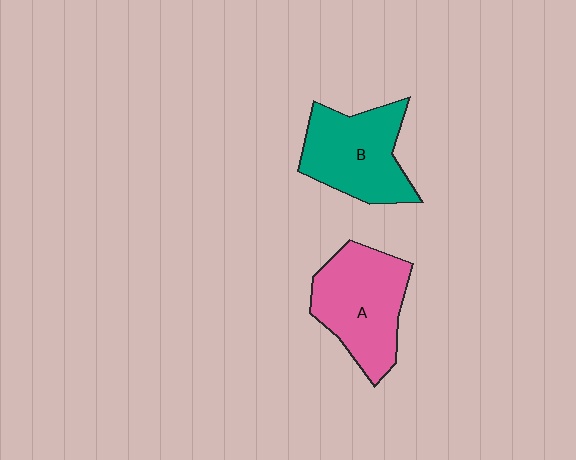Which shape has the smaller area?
Shape B (teal).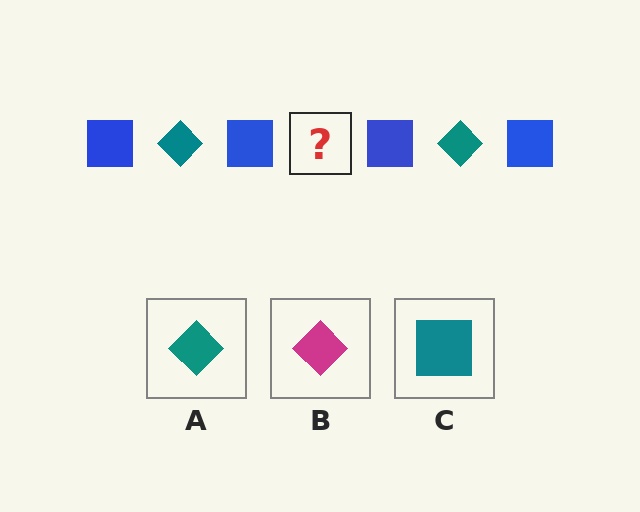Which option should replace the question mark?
Option A.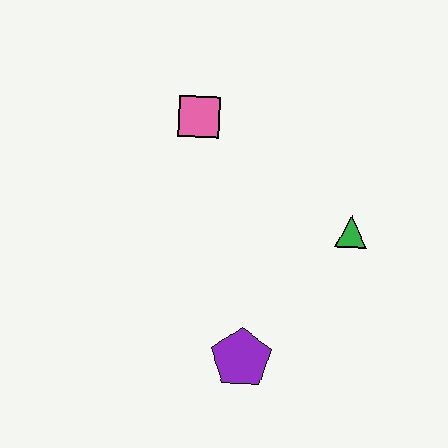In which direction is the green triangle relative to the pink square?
The green triangle is to the right of the pink square.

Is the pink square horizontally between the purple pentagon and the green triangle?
No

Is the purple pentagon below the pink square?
Yes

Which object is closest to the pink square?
The green triangle is closest to the pink square.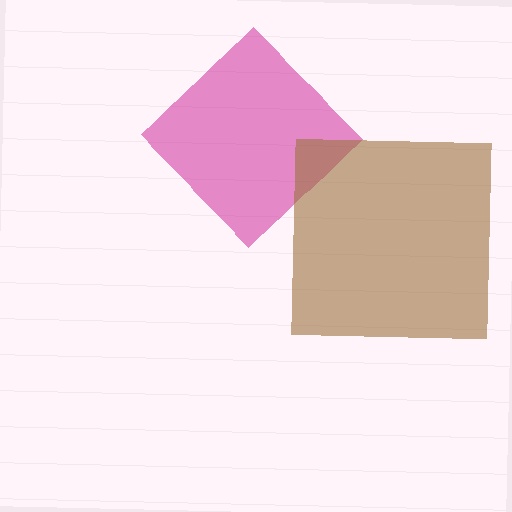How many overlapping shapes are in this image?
There are 2 overlapping shapes in the image.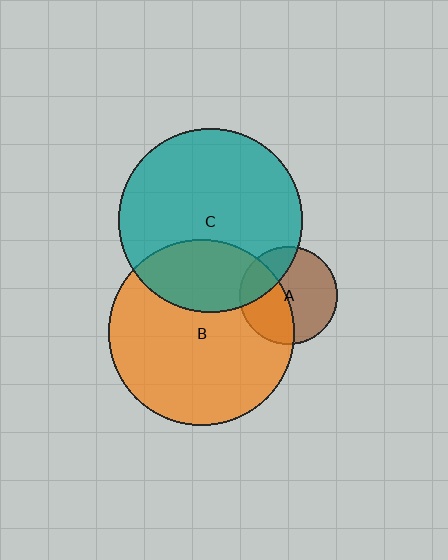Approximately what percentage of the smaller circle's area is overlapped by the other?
Approximately 25%.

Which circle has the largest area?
Circle B (orange).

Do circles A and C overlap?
Yes.